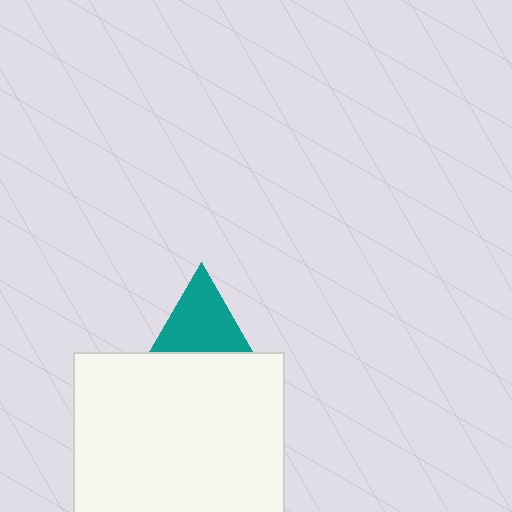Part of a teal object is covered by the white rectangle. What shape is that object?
It is a triangle.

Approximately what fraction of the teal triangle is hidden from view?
Roughly 44% of the teal triangle is hidden behind the white rectangle.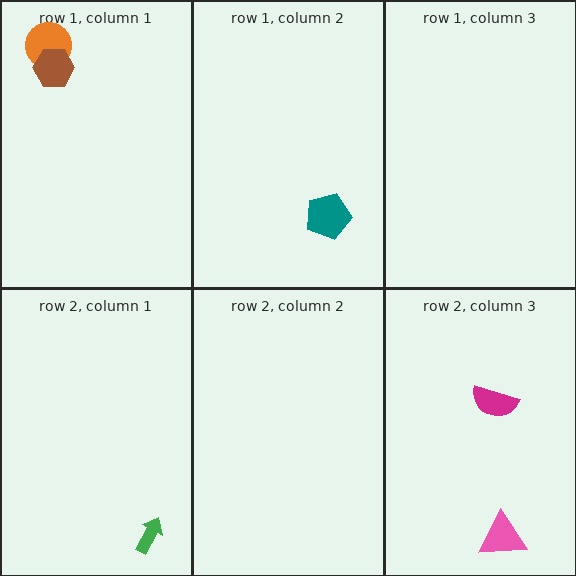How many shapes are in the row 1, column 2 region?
1.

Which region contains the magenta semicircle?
The row 2, column 3 region.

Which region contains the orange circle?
The row 1, column 1 region.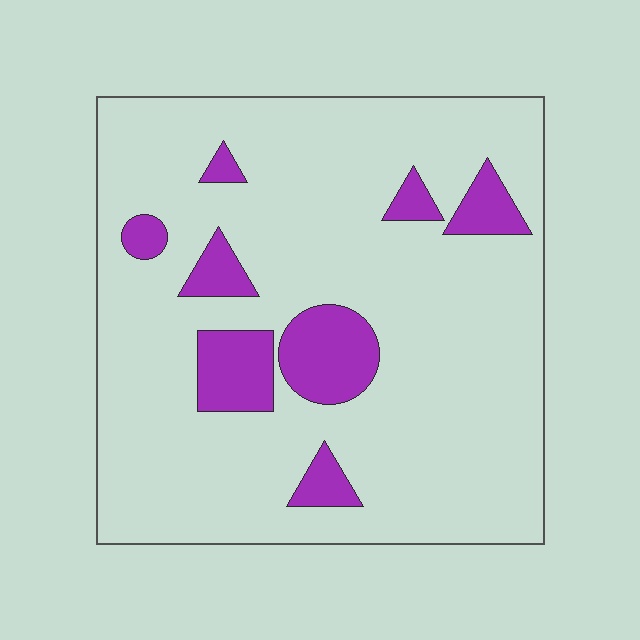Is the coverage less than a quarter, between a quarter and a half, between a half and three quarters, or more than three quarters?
Less than a quarter.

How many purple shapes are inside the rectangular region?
8.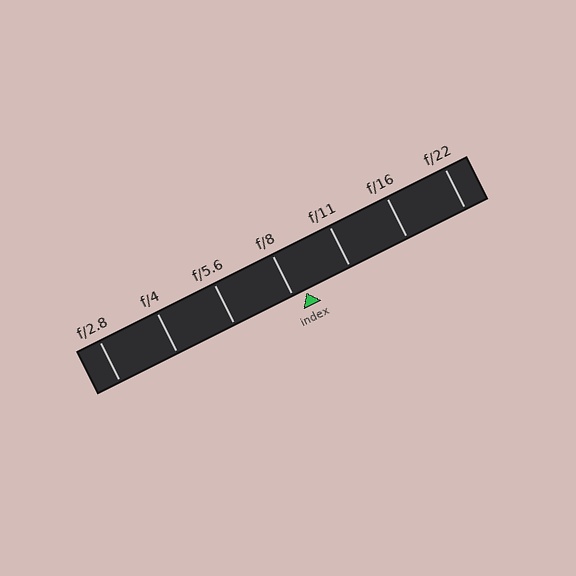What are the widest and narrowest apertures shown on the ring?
The widest aperture shown is f/2.8 and the narrowest is f/22.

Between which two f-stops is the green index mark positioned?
The index mark is between f/8 and f/11.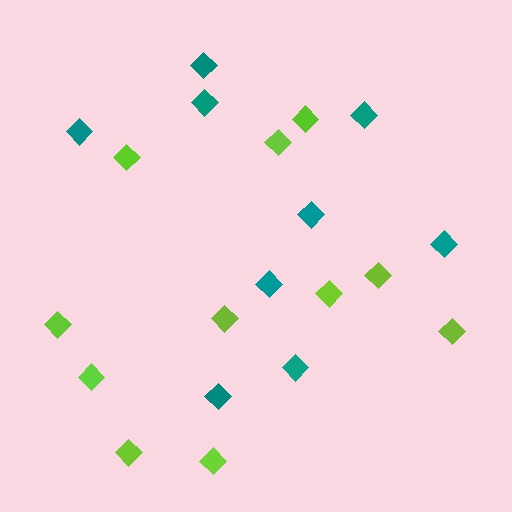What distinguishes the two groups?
There are 2 groups: one group of lime diamonds (11) and one group of teal diamonds (9).